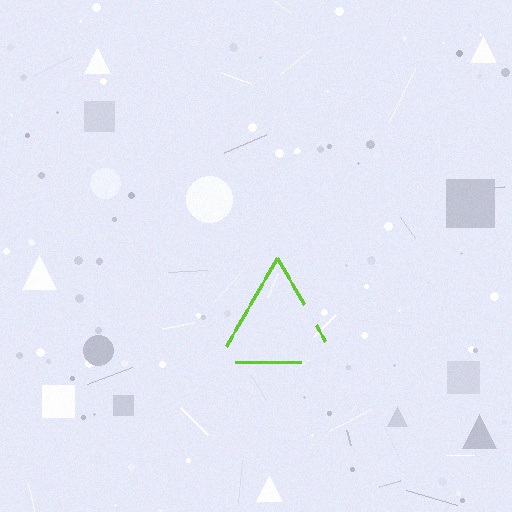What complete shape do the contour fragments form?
The contour fragments form a triangle.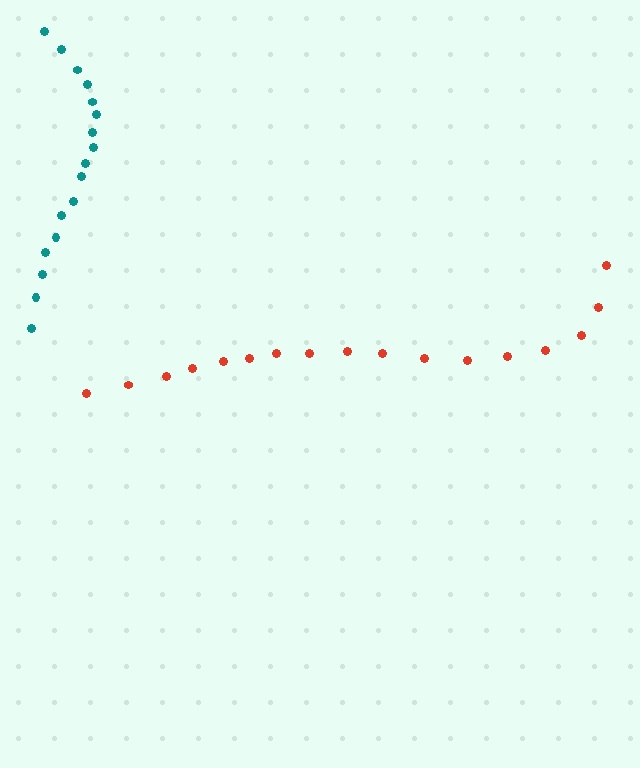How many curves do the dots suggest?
There are 2 distinct paths.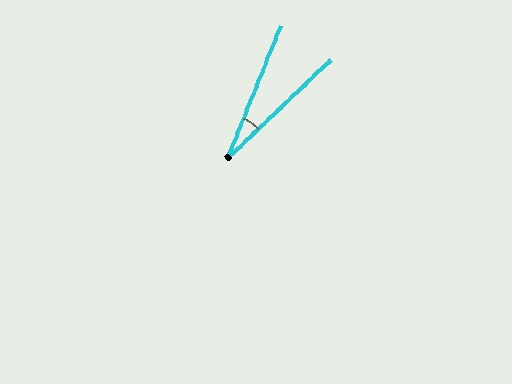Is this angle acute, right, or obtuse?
It is acute.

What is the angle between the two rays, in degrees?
Approximately 24 degrees.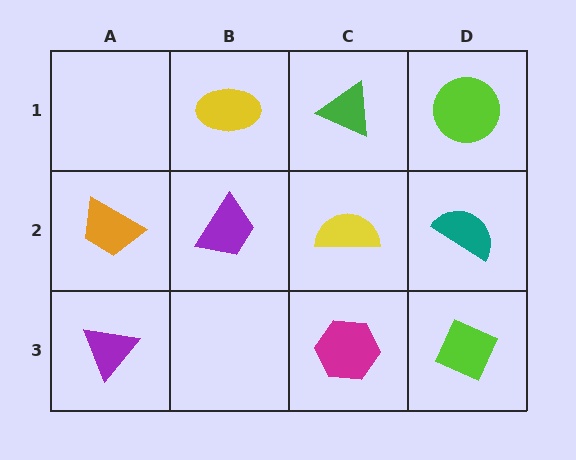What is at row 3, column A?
A purple triangle.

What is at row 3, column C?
A magenta hexagon.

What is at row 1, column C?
A green triangle.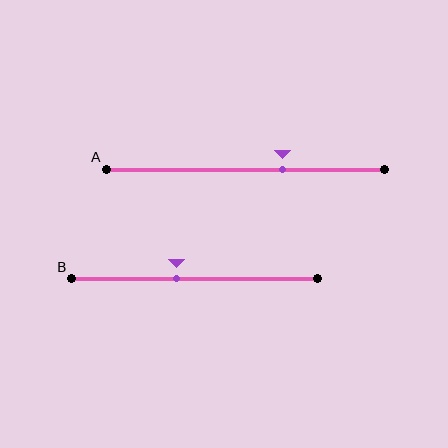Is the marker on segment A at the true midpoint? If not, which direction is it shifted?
No, the marker on segment A is shifted to the right by about 13% of the segment length.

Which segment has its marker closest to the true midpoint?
Segment B has its marker closest to the true midpoint.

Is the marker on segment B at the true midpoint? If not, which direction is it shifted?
No, the marker on segment B is shifted to the left by about 7% of the segment length.